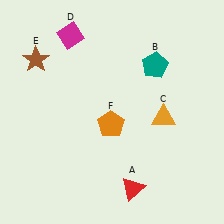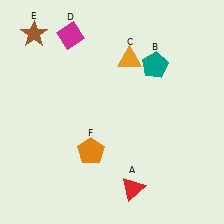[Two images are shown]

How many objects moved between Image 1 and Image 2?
3 objects moved between the two images.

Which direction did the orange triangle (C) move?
The orange triangle (C) moved up.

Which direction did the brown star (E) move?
The brown star (E) moved up.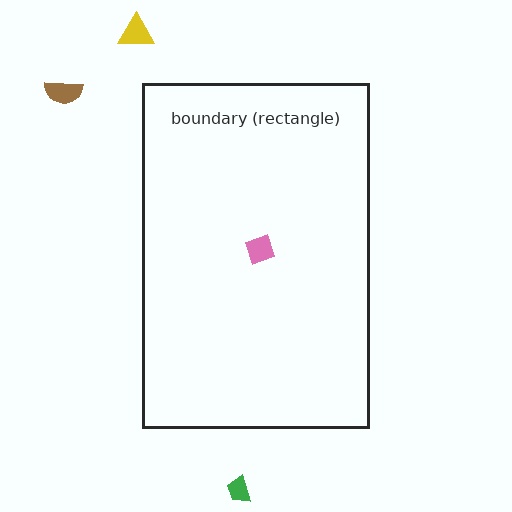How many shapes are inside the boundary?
1 inside, 3 outside.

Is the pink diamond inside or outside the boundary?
Inside.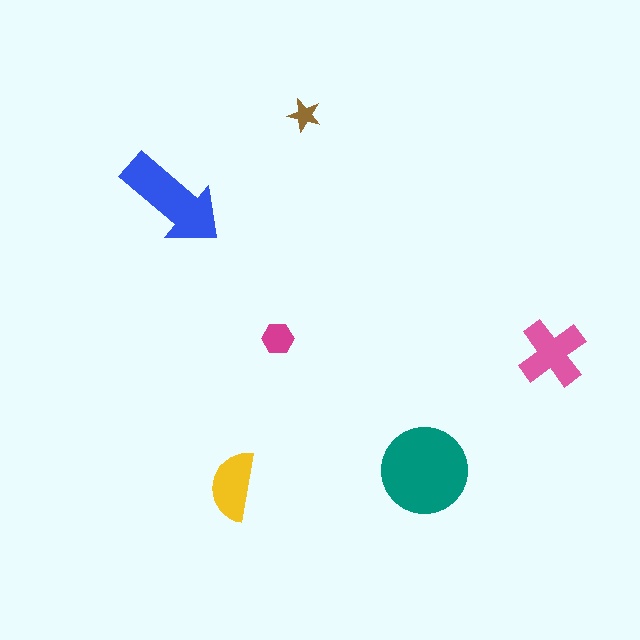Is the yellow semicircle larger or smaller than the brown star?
Larger.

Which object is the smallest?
The brown star.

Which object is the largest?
The teal circle.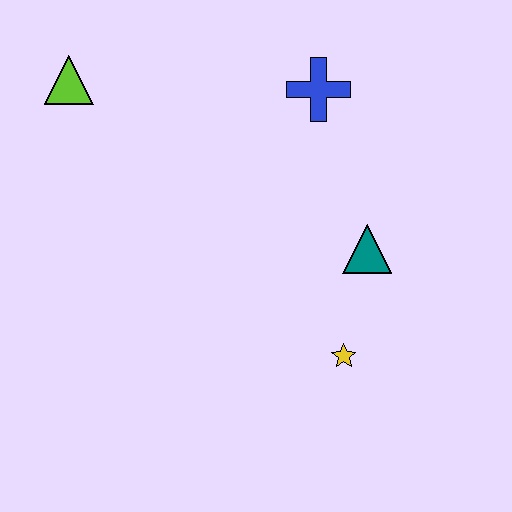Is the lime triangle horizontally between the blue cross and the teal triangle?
No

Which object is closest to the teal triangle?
The yellow star is closest to the teal triangle.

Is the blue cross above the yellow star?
Yes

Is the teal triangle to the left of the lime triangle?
No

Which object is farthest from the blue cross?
The yellow star is farthest from the blue cross.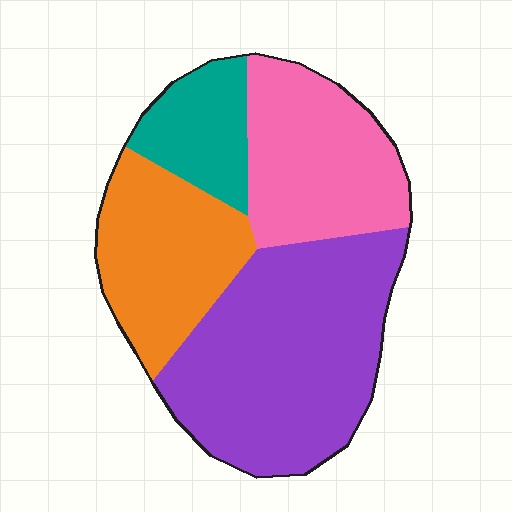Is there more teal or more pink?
Pink.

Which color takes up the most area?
Purple, at roughly 40%.